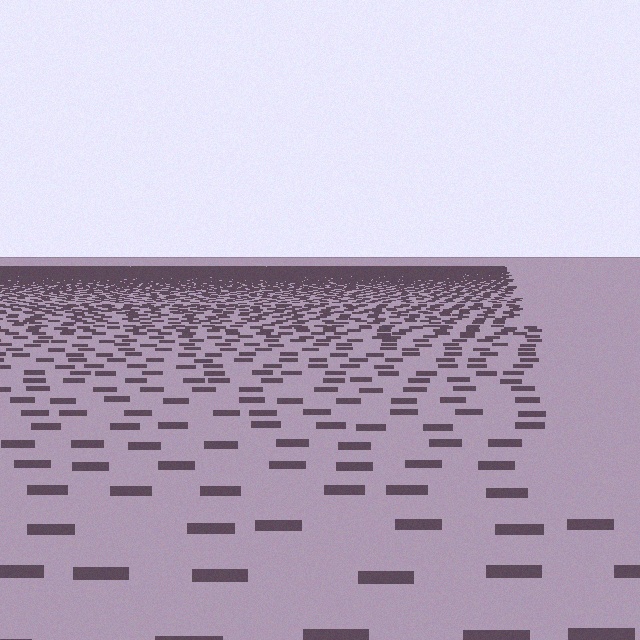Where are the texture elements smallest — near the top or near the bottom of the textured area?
Near the top.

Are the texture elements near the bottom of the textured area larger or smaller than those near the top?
Larger. Near the bottom, elements are closer to the viewer and appear at a bigger on-screen size.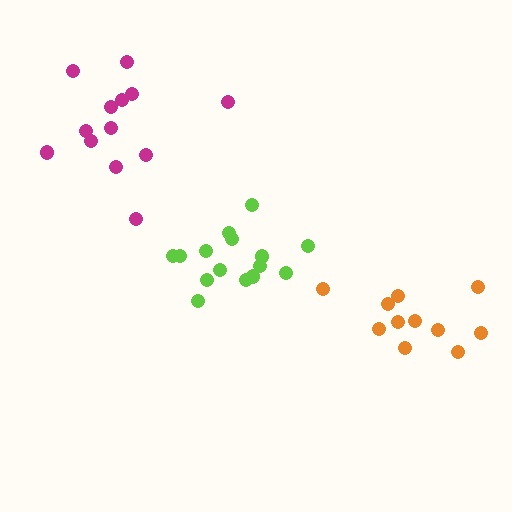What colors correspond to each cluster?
The clusters are colored: orange, magenta, lime.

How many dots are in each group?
Group 1: 11 dots, Group 2: 13 dots, Group 3: 15 dots (39 total).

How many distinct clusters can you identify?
There are 3 distinct clusters.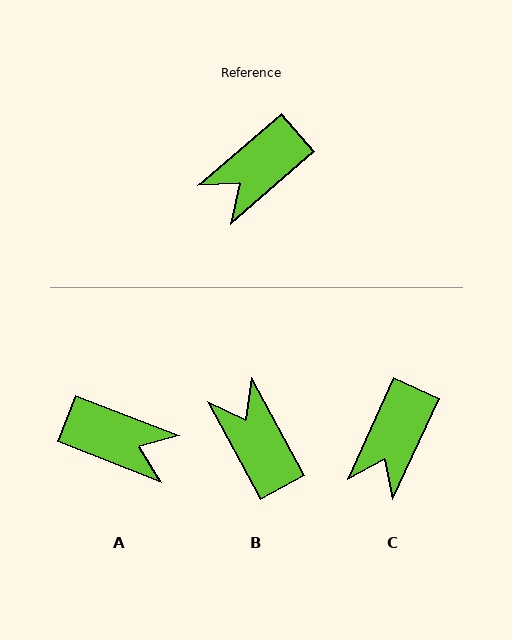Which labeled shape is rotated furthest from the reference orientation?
A, about 118 degrees away.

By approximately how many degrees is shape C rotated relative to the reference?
Approximately 25 degrees counter-clockwise.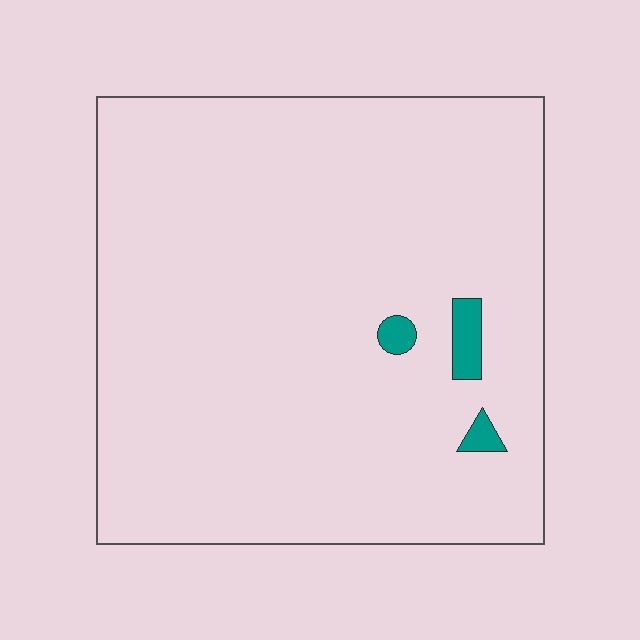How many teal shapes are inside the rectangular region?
3.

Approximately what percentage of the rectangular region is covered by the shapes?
Approximately 0%.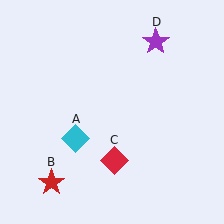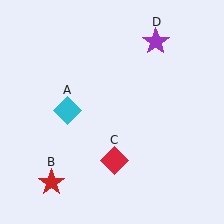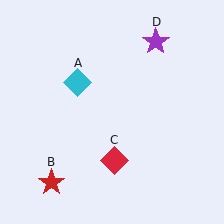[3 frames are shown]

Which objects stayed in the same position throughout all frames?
Red star (object B) and red diamond (object C) and purple star (object D) remained stationary.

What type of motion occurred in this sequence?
The cyan diamond (object A) rotated clockwise around the center of the scene.